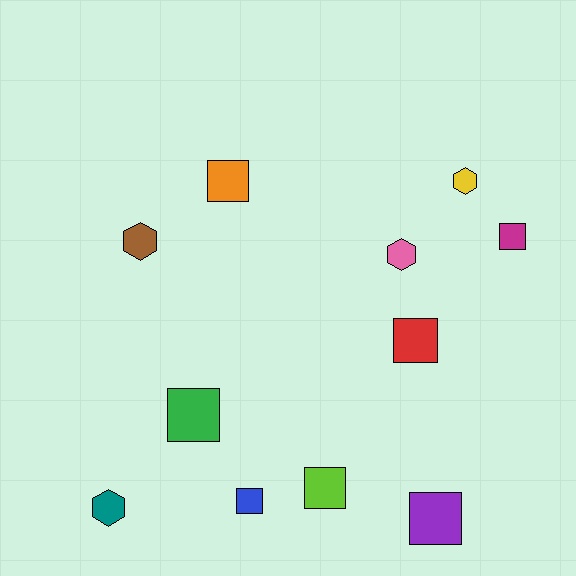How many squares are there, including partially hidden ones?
There are 7 squares.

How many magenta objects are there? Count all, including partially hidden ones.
There is 1 magenta object.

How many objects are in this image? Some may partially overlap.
There are 11 objects.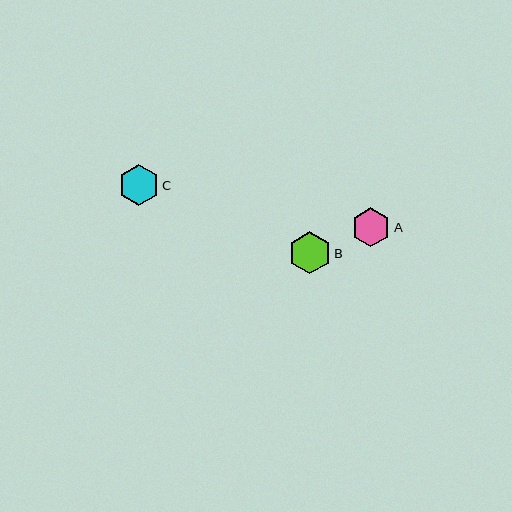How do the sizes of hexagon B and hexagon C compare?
Hexagon B and hexagon C are approximately the same size.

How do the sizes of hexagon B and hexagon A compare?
Hexagon B and hexagon A are approximately the same size.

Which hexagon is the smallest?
Hexagon A is the smallest with a size of approximately 39 pixels.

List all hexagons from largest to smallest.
From largest to smallest: B, C, A.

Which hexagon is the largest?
Hexagon B is the largest with a size of approximately 42 pixels.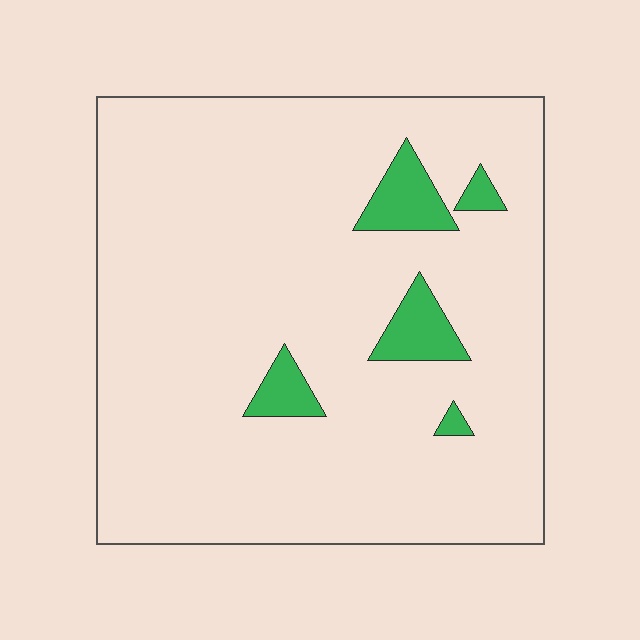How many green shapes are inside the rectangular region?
5.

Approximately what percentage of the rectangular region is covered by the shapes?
Approximately 10%.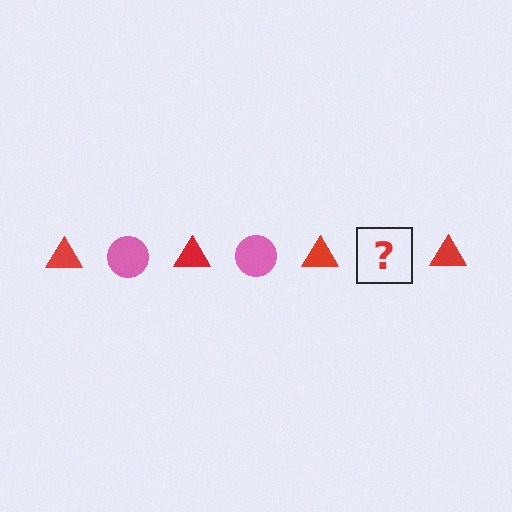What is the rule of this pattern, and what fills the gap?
The rule is that the pattern alternates between red triangle and pink circle. The gap should be filled with a pink circle.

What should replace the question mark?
The question mark should be replaced with a pink circle.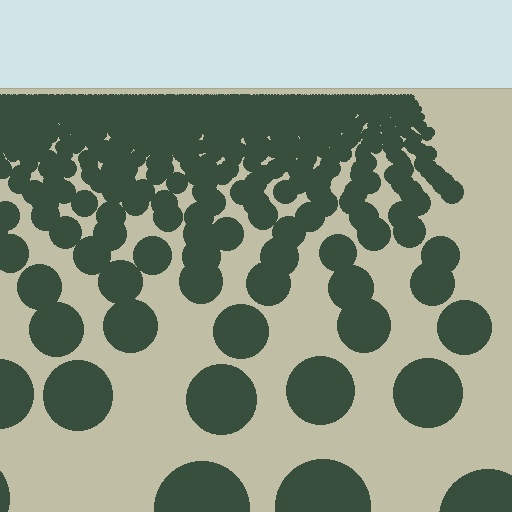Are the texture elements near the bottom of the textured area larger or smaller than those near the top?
Larger. Near the bottom, elements are closer to the viewer and appear at a bigger on-screen size.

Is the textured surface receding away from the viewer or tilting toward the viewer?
The surface is receding away from the viewer. Texture elements get smaller and denser toward the top.